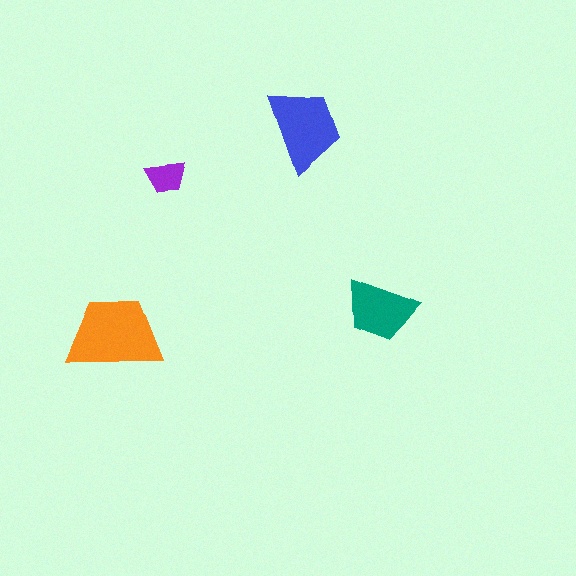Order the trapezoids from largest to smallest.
the orange one, the blue one, the teal one, the purple one.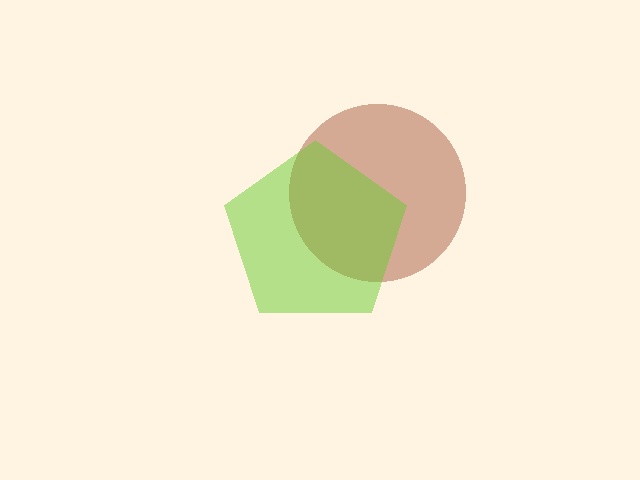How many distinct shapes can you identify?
There are 2 distinct shapes: a brown circle, a lime pentagon.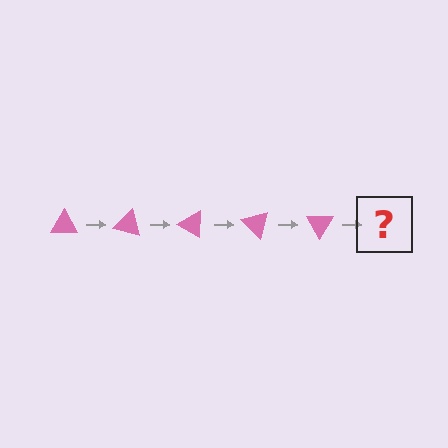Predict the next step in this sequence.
The next step is a pink triangle rotated 75 degrees.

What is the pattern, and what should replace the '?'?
The pattern is that the triangle rotates 15 degrees each step. The '?' should be a pink triangle rotated 75 degrees.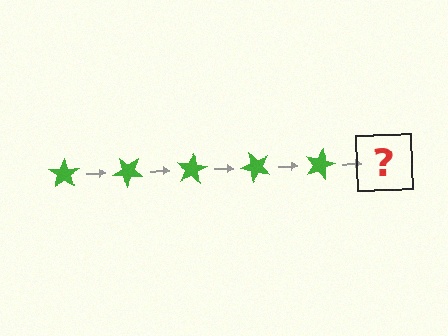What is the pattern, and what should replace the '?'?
The pattern is that the star rotates 40 degrees each step. The '?' should be a green star rotated 200 degrees.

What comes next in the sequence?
The next element should be a green star rotated 200 degrees.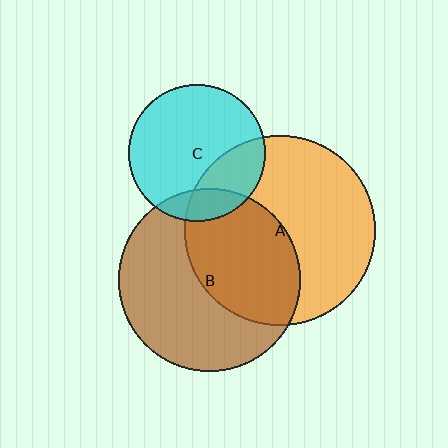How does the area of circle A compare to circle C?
Approximately 1.9 times.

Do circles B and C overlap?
Yes.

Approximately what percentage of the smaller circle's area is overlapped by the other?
Approximately 15%.